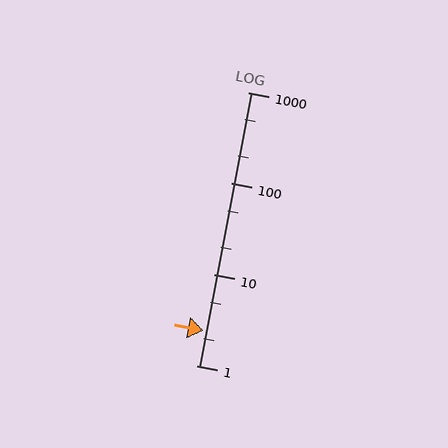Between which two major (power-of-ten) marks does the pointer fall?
The pointer is between 1 and 10.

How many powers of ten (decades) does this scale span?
The scale spans 3 decades, from 1 to 1000.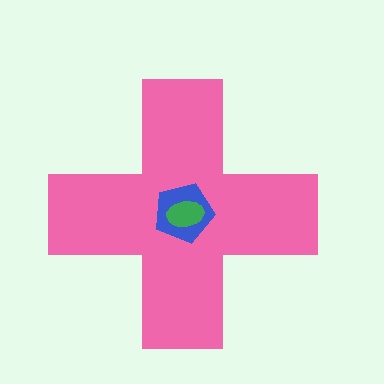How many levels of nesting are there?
3.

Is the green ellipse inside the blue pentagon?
Yes.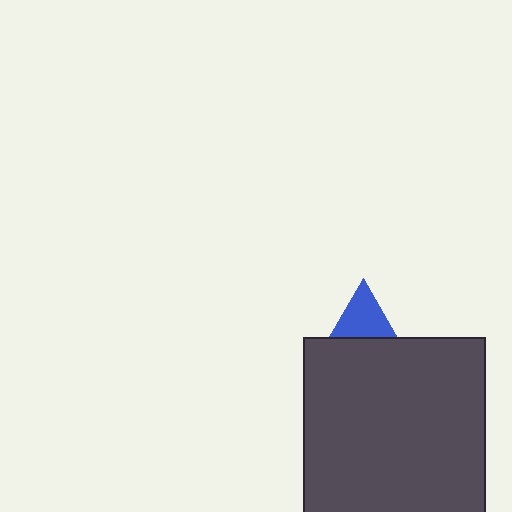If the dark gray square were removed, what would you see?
You would see the complete blue triangle.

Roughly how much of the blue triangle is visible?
A small part of it is visible (roughly 36%).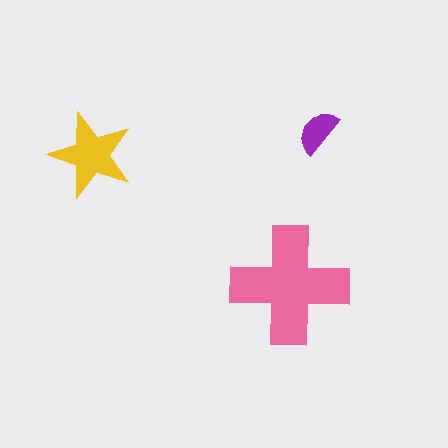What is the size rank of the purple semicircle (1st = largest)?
3rd.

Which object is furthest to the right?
The purple semicircle is rightmost.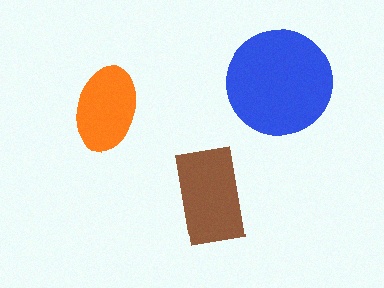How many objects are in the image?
There are 3 objects in the image.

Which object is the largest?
The blue circle.